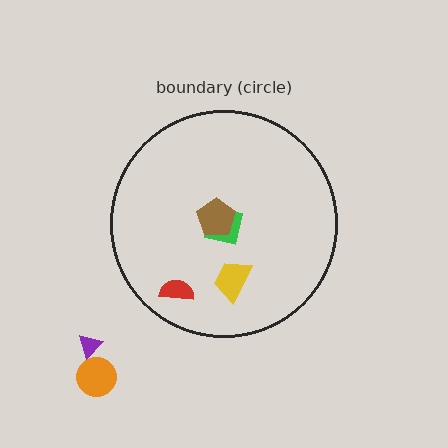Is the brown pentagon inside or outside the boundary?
Inside.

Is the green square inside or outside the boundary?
Inside.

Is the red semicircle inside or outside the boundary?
Inside.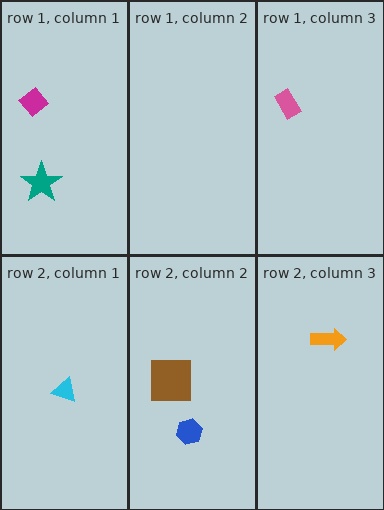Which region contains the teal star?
The row 1, column 1 region.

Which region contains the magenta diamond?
The row 1, column 1 region.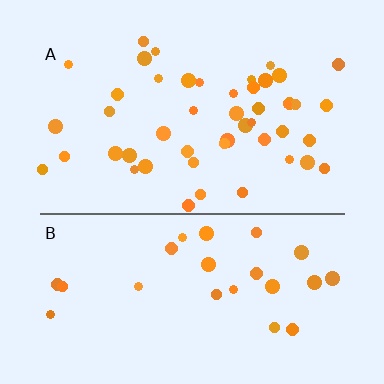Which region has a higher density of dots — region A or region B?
A (the top).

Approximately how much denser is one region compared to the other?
Approximately 1.9× — region A over region B.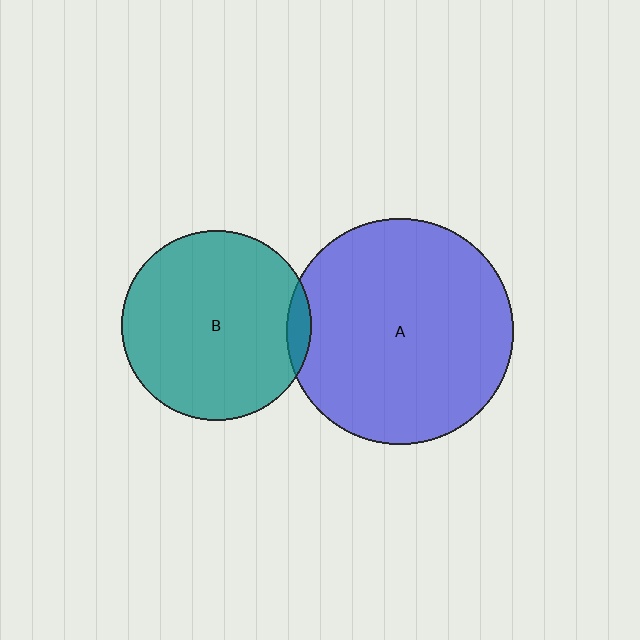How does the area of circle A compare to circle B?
Approximately 1.4 times.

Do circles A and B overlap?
Yes.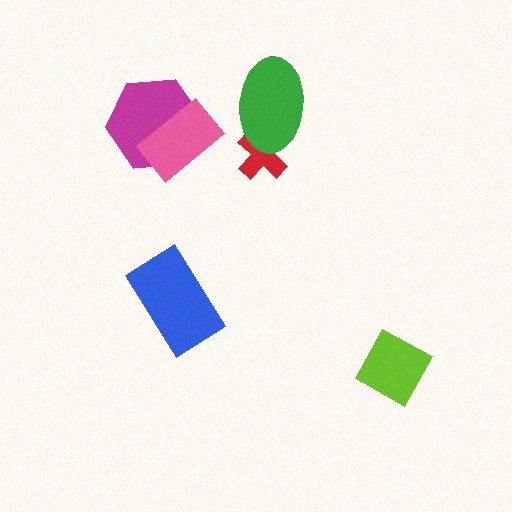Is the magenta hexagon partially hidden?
Yes, it is partially covered by another shape.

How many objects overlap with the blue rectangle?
0 objects overlap with the blue rectangle.